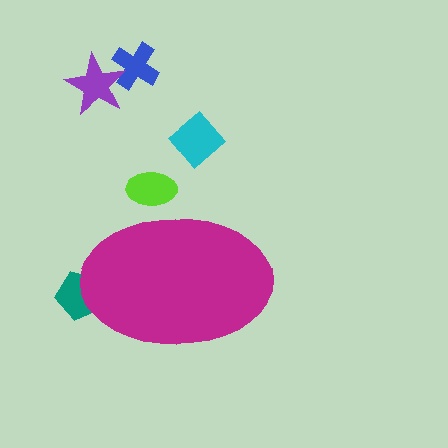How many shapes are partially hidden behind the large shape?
2 shapes are partially hidden.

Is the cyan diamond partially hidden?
No, the cyan diamond is fully visible.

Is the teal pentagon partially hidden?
Yes, the teal pentagon is partially hidden behind the magenta ellipse.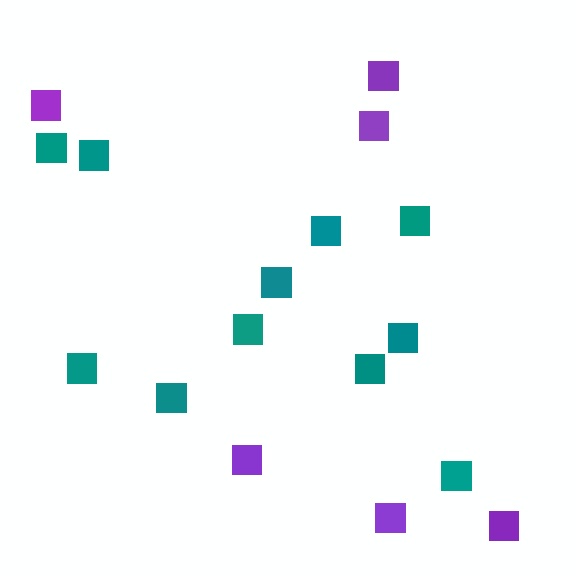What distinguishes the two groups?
There are 2 groups: one group of purple squares (6) and one group of teal squares (11).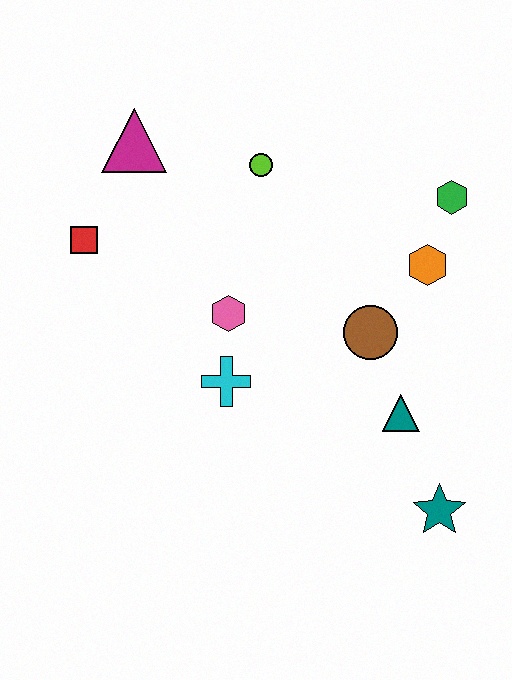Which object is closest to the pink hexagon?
The cyan cross is closest to the pink hexagon.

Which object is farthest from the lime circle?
The teal star is farthest from the lime circle.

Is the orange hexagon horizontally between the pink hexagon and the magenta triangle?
No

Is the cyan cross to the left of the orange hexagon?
Yes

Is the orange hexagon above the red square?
No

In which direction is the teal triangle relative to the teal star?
The teal triangle is above the teal star.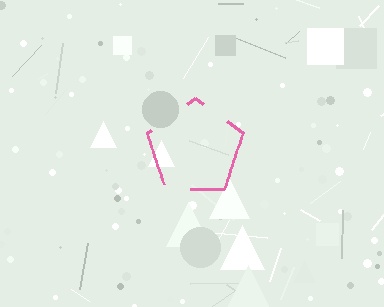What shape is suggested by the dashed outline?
The dashed outline suggests a pentagon.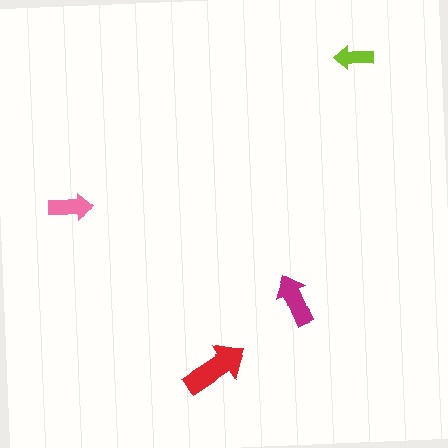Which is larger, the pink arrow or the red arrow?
The red one.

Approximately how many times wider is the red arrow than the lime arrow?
About 1.5 times wider.